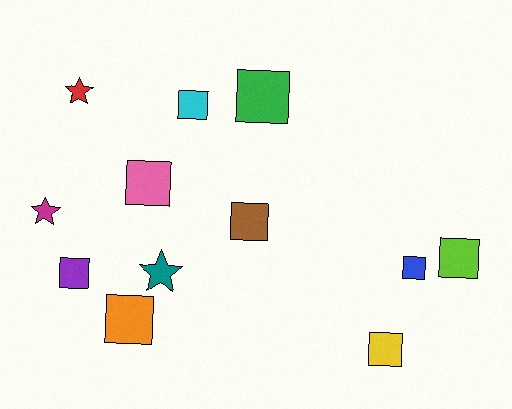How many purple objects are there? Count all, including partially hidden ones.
There is 1 purple object.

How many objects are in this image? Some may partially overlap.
There are 12 objects.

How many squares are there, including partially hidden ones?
There are 9 squares.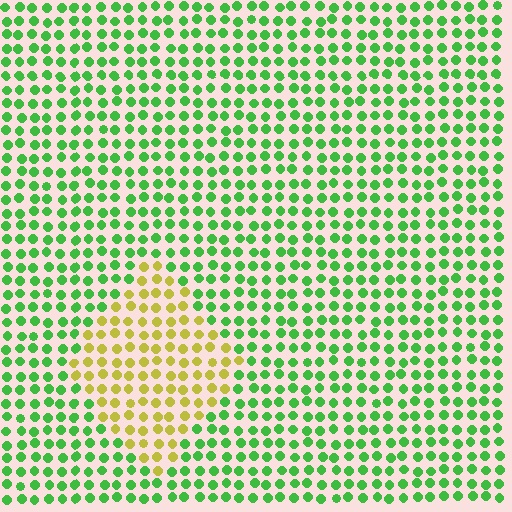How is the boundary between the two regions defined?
The boundary is defined purely by a slight shift in hue (about 61 degrees). Spacing, size, and orientation are identical on both sides.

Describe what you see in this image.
The image is filled with small green elements in a uniform arrangement. A diamond-shaped region is visible where the elements are tinted to a slightly different hue, forming a subtle color boundary.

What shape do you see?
I see a diamond.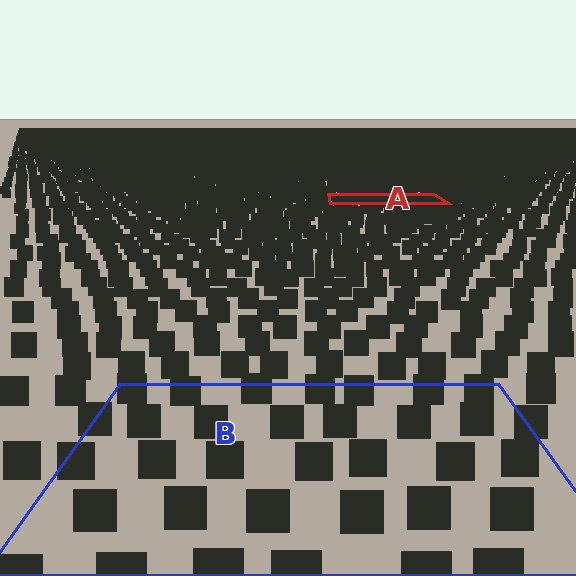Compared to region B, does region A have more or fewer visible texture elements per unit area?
Region A has more texture elements per unit area — they are packed more densely because it is farther away.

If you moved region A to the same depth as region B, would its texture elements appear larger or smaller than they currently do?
They would appear larger. At a closer depth, the same texture elements are projected at a bigger on-screen size.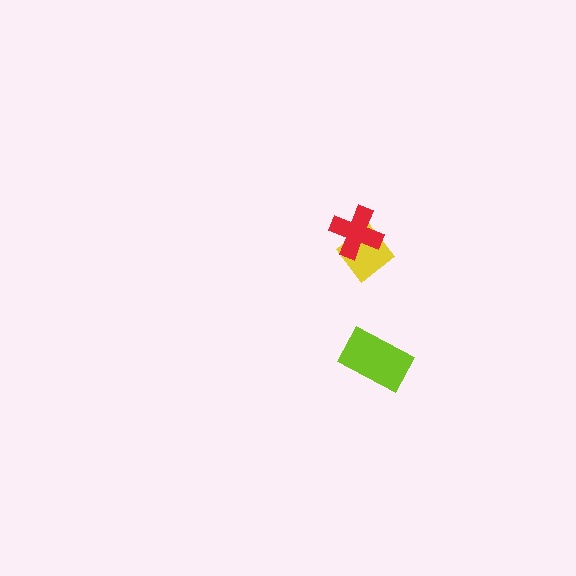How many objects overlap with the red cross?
1 object overlaps with the red cross.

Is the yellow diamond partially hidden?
Yes, it is partially covered by another shape.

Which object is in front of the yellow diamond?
The red cross is in front of the yellow diamond.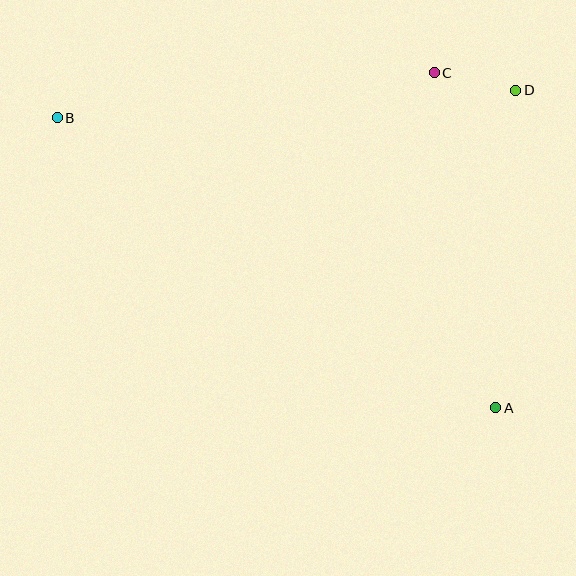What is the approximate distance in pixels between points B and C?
The distance between B and C is approximately 380 pixels.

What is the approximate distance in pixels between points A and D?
The distance between A and D is approximately 318 pixels.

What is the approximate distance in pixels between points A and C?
The distance between A and C is approximately 340 pixels.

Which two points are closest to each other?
Points C and D are closest to each other.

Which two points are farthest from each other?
Points A and B are farthest from each other.